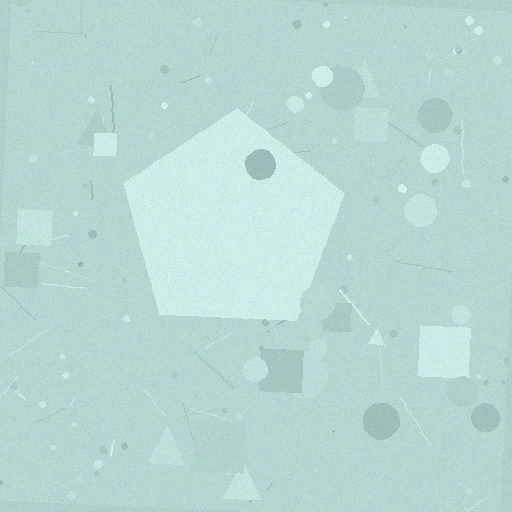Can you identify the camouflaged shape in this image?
The camouflaged shape is a pentagon.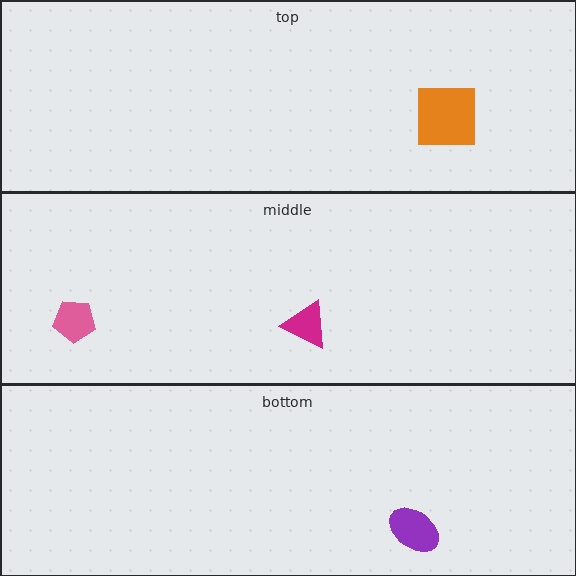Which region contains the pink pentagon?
The middle region.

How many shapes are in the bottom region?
1.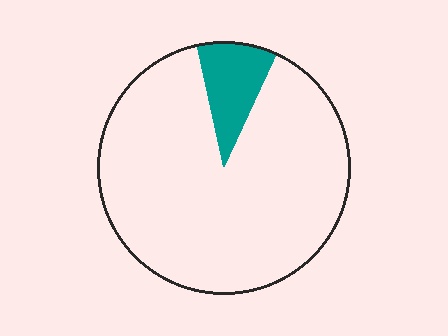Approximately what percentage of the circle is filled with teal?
Approximately 10%.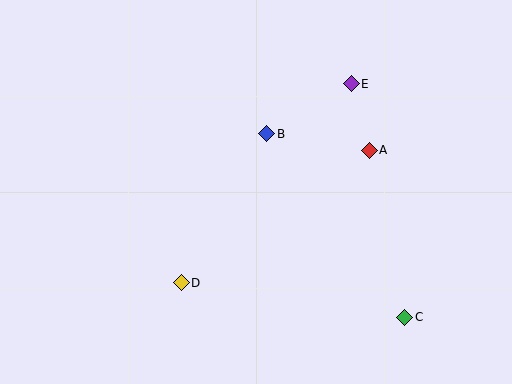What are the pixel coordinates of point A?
Point A is at (369, 150).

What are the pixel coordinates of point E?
Point E is at (351, 84).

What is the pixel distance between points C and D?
The distance between C and D is 226 pixels.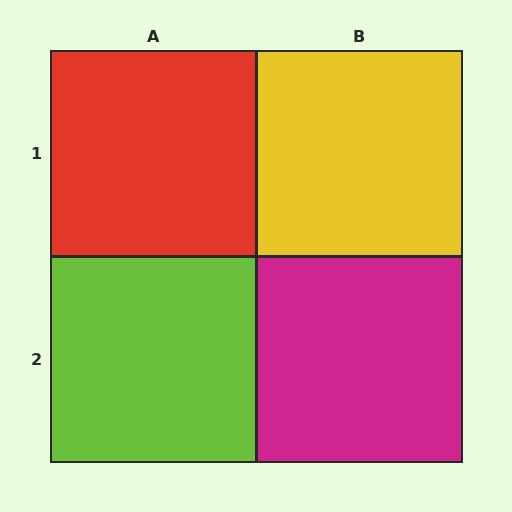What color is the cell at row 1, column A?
Red.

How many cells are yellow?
1 cell is yellow.